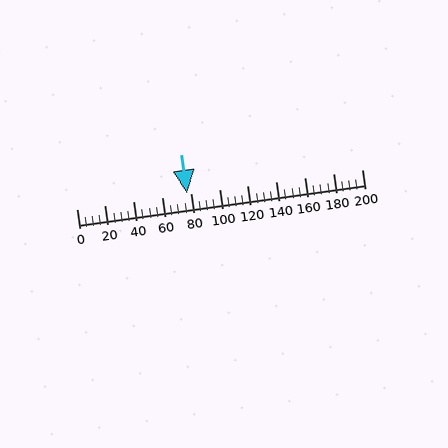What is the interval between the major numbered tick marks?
The major tick marks are spaced 20 units apart.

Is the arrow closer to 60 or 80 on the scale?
The arrow is closer to 80.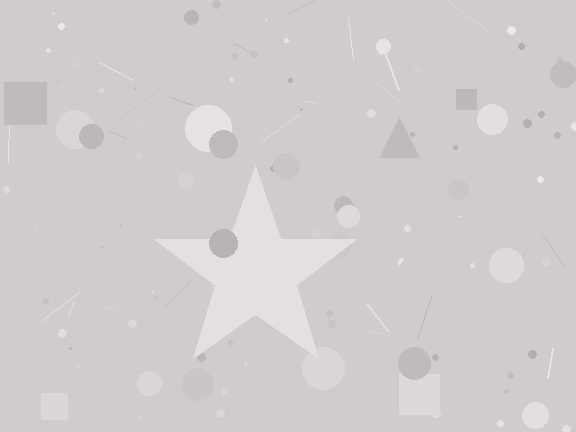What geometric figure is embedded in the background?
A star is embedded in the background.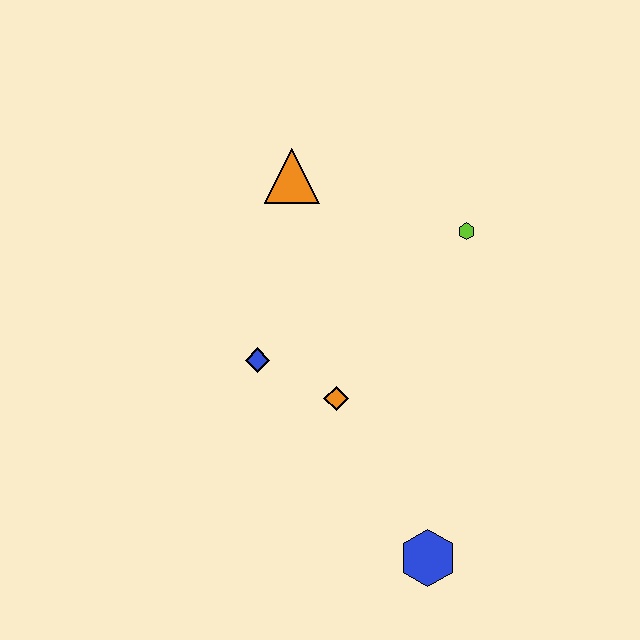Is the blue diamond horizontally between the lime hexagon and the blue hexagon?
No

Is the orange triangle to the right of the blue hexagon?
No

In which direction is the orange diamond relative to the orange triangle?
The orange diamond is below the orange triangle.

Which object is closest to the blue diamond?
The orange diamond is closest to the blue diamond.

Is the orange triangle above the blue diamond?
Yes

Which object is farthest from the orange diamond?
The orange triangle is farthest from the orange diamond.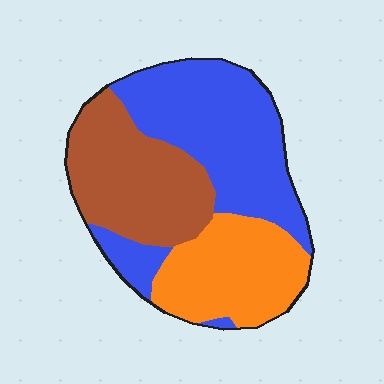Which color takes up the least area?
Orange, at roughly 25%.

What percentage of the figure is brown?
Brown covers 31% of the figure.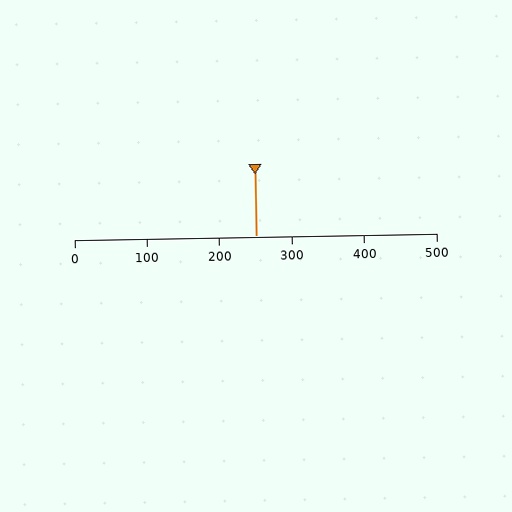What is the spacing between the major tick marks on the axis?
The major ticks are spaced 100 apart.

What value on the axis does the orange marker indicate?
The marker indicates approximately 250.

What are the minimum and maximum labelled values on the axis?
The axis runs from 0 to 500.